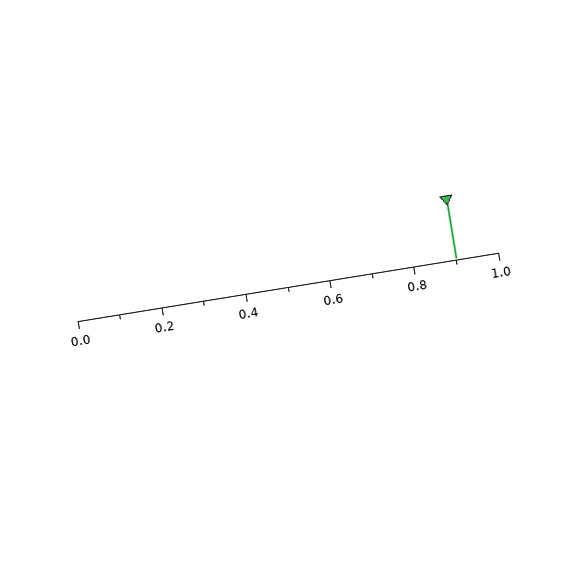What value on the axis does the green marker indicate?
The marker indicates approximately 0.9.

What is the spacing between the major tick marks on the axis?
The major ticks are spaced 0.2 apart.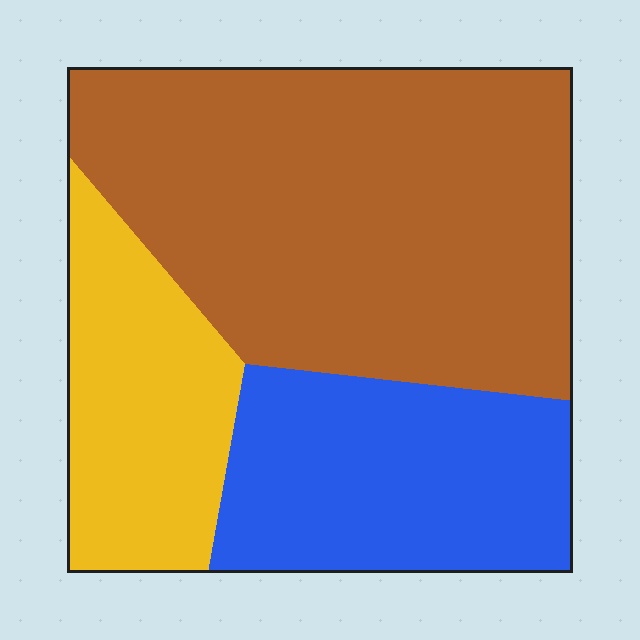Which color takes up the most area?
Brown, at roughly 55%.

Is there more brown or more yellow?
Brown.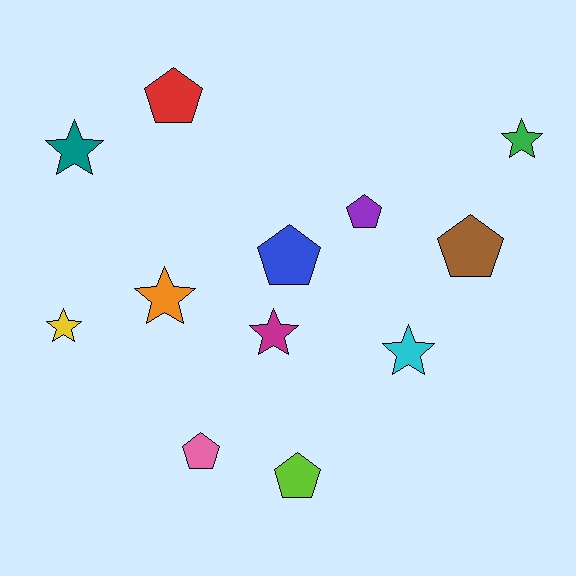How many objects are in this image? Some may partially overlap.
There are 12 objects.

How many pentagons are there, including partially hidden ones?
There are 6 pentagons.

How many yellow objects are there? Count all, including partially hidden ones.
There is 1 yellow object.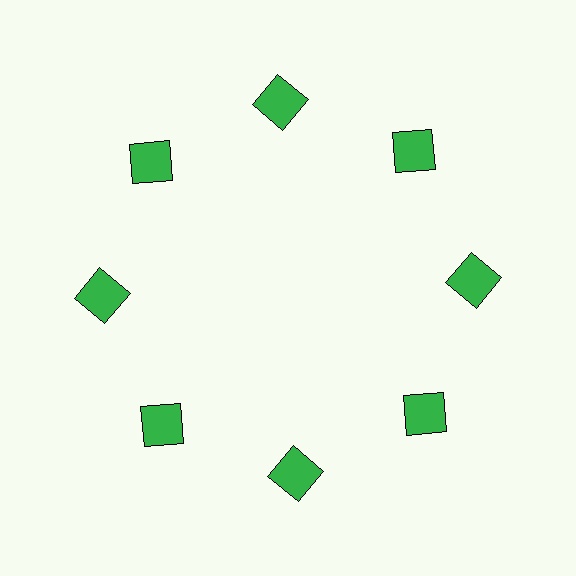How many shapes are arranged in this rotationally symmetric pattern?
There are 8 shapes, arranged in 8 groups of 1.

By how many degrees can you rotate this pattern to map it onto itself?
The pattern maps onto itself every 45 degrees of rotation.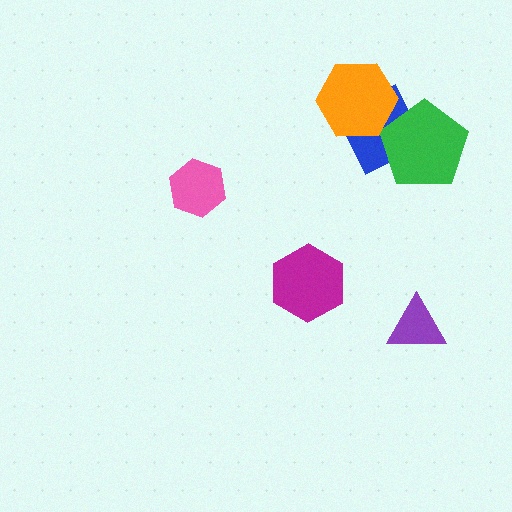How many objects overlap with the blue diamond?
2 objects overlap with the blue diamond.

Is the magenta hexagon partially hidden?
No, no other shape covers it.